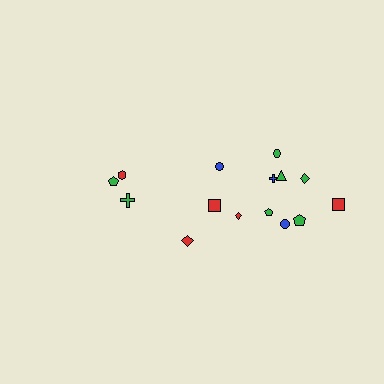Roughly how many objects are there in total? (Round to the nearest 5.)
Roughly 15 objects in total.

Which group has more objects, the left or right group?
The right group.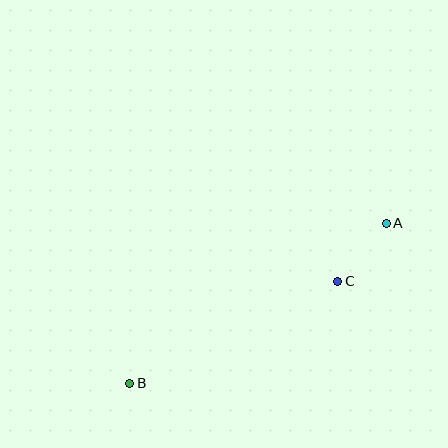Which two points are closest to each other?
Points A and C are closest to each other.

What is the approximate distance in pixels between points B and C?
The distance between B and C is approximately 232 pixels.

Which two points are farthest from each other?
Points A and B are farthest from each other.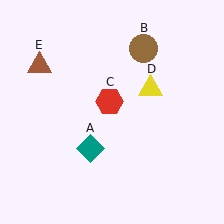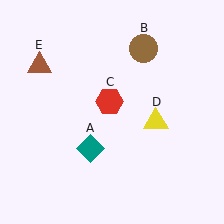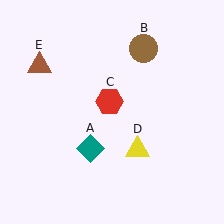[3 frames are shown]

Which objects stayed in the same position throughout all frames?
Teal diamond (object A) and brown circle (object B) and red hexagon (object C) and brown triangle (object E) remained stationary.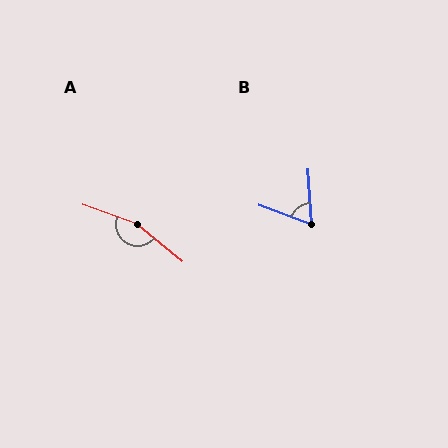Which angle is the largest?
A, at approximately 160 degrees.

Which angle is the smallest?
B, at approximately 66 degrees.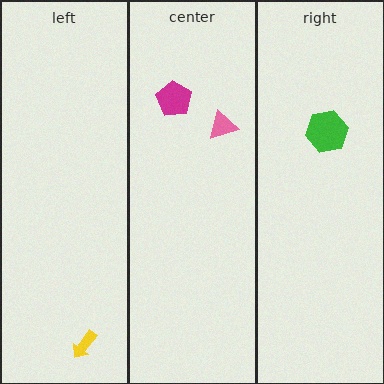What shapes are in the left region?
The yellow arrow.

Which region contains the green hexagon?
The right region.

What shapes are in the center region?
The magenta pentagon, the pink triangle.